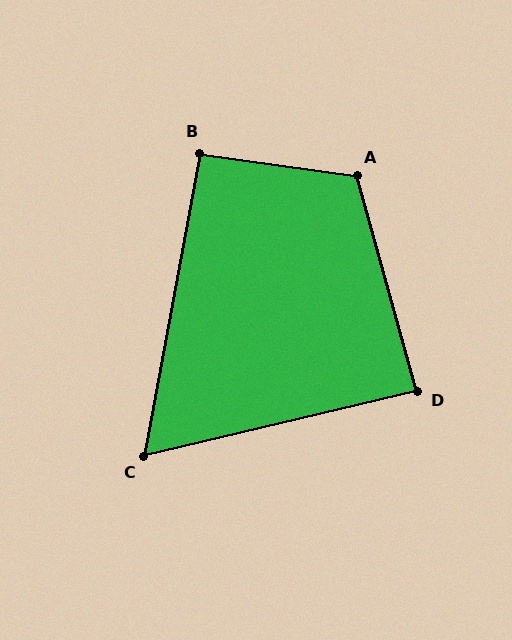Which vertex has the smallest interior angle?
C, at approximately 66 degrees.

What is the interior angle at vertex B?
Approximately 92 degrees (approximately right).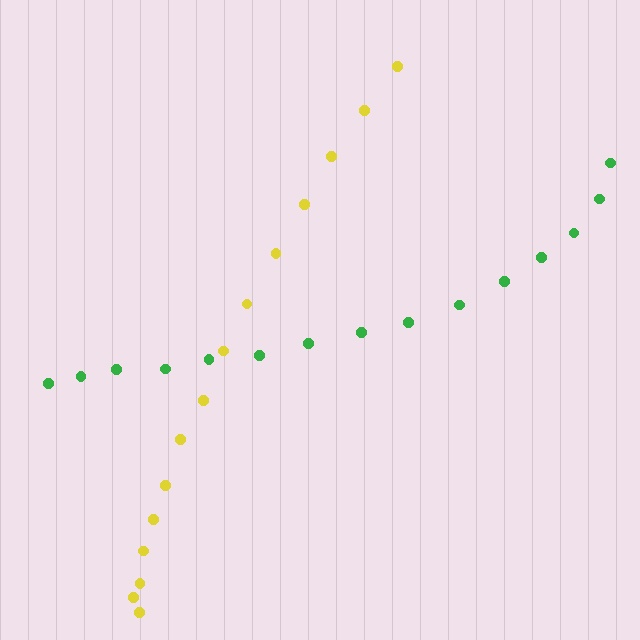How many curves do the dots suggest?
There are 2 distinct paths.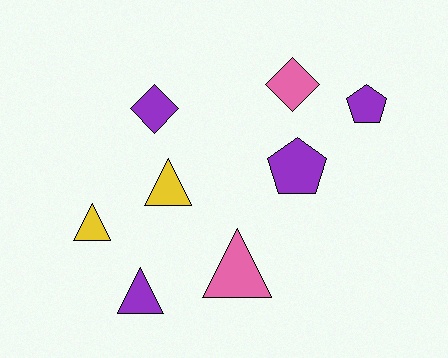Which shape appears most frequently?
Triangle, with 4 objects.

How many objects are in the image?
There are 8 objects.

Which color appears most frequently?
Purple, with 4 objects.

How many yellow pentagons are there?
There are no yellow pentagons.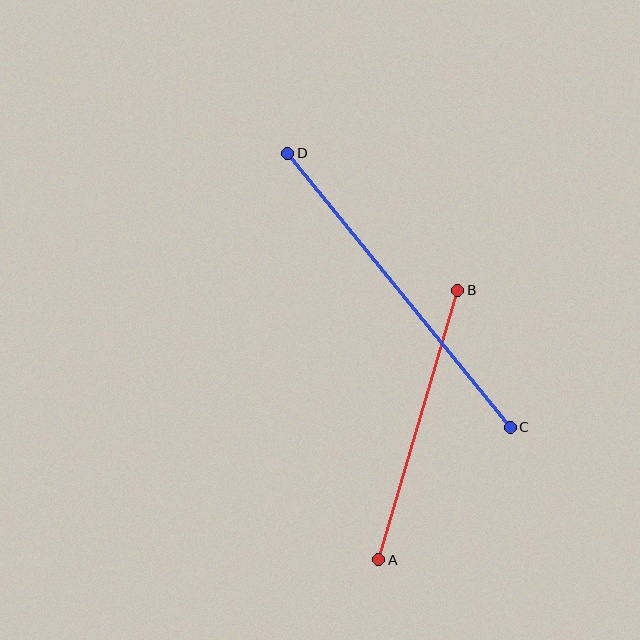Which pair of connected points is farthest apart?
Points C and D are farthest apart.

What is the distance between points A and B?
The distance is approximately 281 pixels.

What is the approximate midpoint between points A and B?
The midpoint is at approximately (418, 425) pixels.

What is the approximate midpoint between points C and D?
The midpoint is at approximately (399, 290) pixels.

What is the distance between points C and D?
The distance is approximately 353 pixels.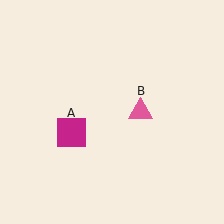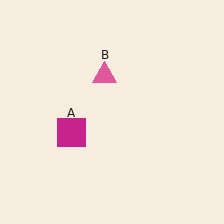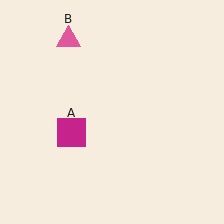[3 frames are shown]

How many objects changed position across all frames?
1 object changed position: pink triangle (object B).